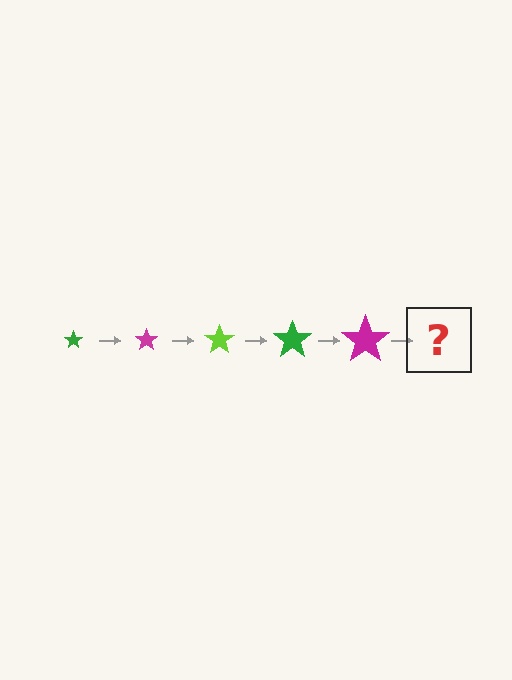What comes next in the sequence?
The next element should be a lime star, larger than the previous one.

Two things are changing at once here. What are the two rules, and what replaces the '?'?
The two rules are that the star grows larger each step and the color cycles through green, magenta, and lime. The '?' should be a lime star, larger than the previous one.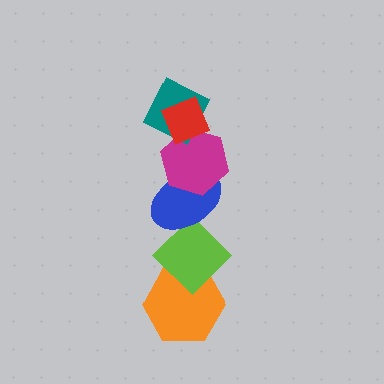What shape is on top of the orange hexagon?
The lime diamond is on top of the orange hexagon.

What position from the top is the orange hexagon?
The orange hexagon is 6th from the top.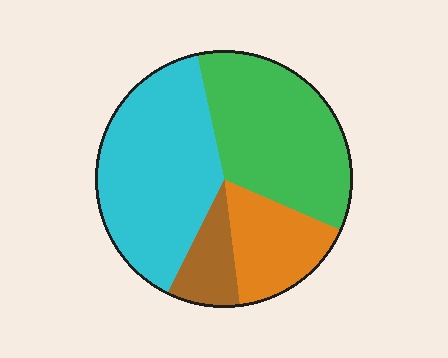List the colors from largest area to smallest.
From largest to smallest: cyan, green, orange, brown.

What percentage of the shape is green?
Green takes up about one third (1/3) of the shape.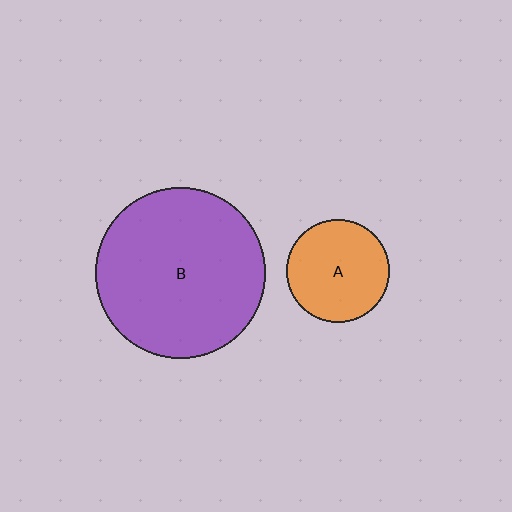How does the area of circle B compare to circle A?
Approximately 2.7 times.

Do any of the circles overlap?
No, none of the circles overlap.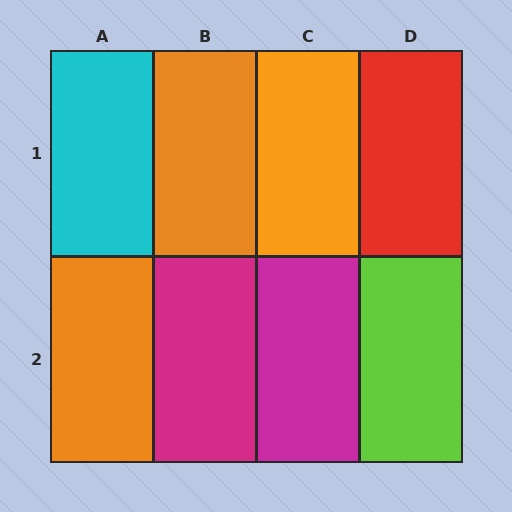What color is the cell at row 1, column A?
Cyan.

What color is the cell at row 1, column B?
Orange.